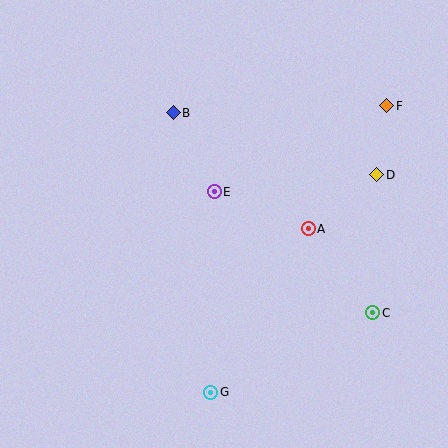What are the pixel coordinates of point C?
Point C is at (373, 313).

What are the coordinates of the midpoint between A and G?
The midpoint between A and G is at (259, 311).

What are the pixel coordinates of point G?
Point G is at (211, 392).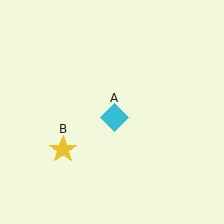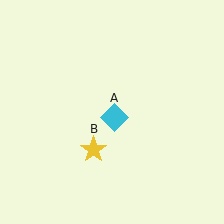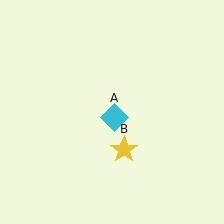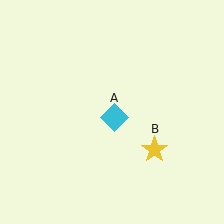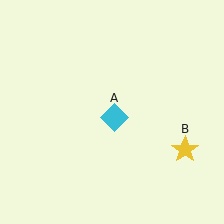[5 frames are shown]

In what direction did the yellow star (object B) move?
The yellow star (object B) moved right.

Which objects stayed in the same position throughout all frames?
Cyan diamond (object A) remained stationary.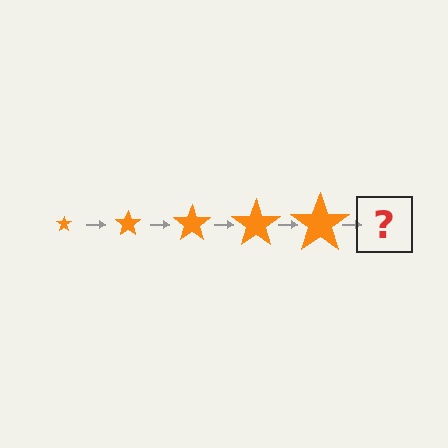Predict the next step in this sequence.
The next step is an orange star, larger than the previous one.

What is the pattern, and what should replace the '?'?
The pattern is that the star gets progressively larger each step. The '?' should be an orange star, larger than the previous one.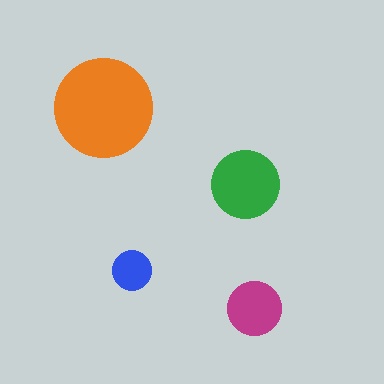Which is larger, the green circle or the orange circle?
The orange one.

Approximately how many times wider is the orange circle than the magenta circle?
About 2 times wider.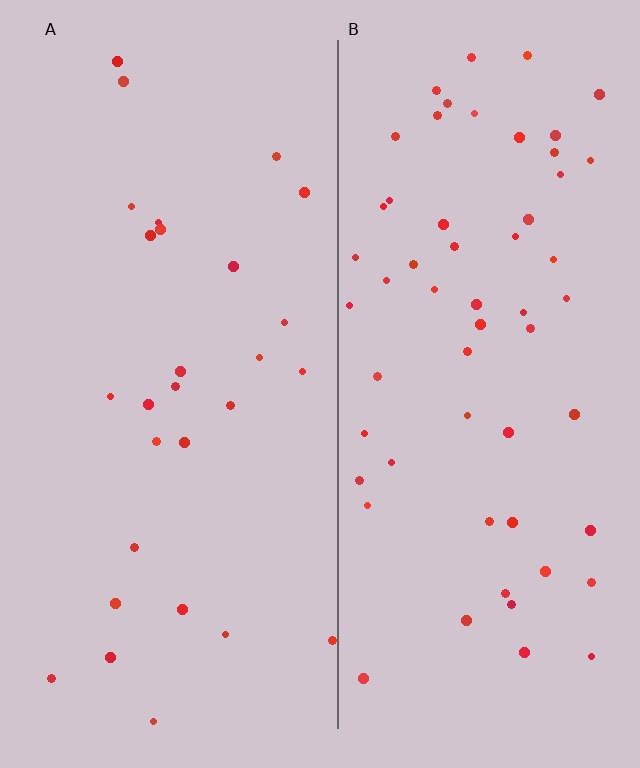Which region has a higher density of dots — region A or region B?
B (the right).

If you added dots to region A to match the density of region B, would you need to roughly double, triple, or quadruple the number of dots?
Approximately double.